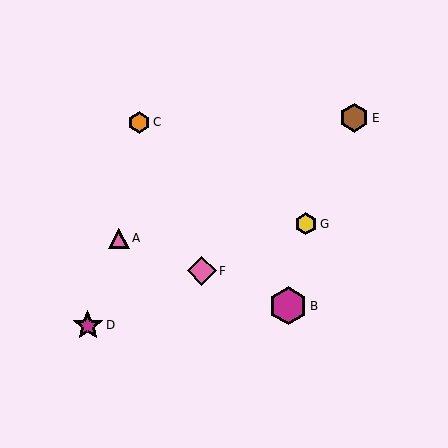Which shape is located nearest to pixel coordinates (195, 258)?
The pink diamond (labeled F) at (202, 271) is nearest to that location.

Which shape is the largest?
The magenta hexagon (labeled B) is the largest.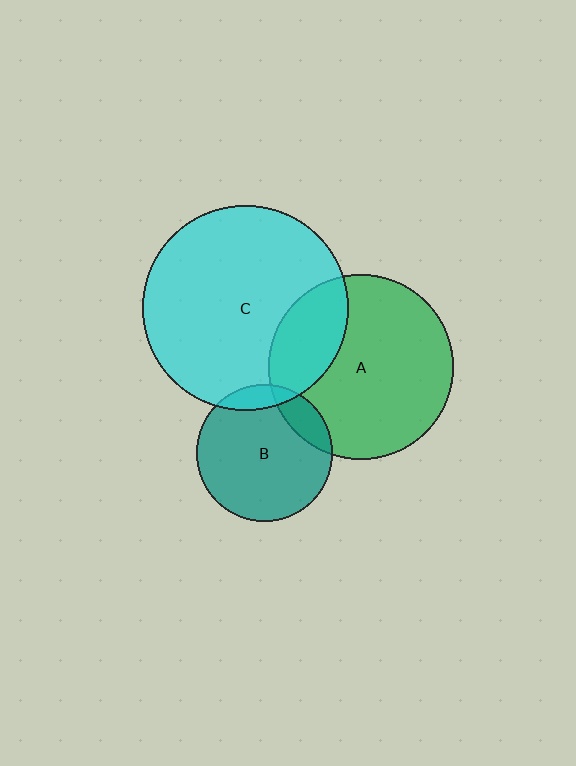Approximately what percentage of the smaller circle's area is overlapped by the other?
Approximately 10%.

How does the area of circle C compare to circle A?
Approximately 1.2 times.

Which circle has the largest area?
Circle C (cyan).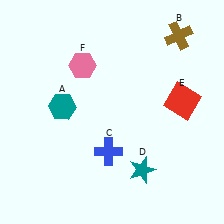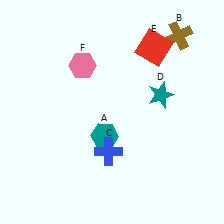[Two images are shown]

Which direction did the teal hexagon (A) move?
The teal hexagon (A) moved right.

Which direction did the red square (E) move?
The red square (E) moved up.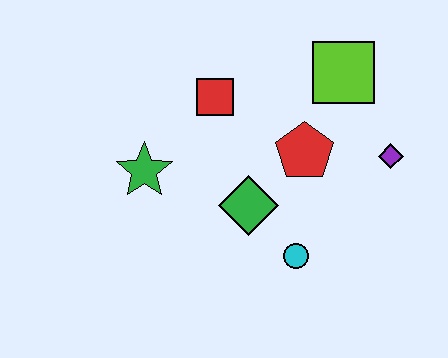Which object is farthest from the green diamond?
The lime square is farthest from the green diamond.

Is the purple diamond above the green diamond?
Yes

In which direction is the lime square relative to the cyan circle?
The lime square is above the cyan circle.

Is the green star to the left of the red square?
Yes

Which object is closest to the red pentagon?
The green diamond is closest to the red pentagon.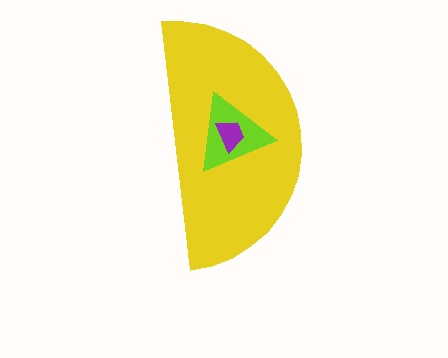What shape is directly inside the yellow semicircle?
The lime triangle.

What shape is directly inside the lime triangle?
The purple trapezoid.